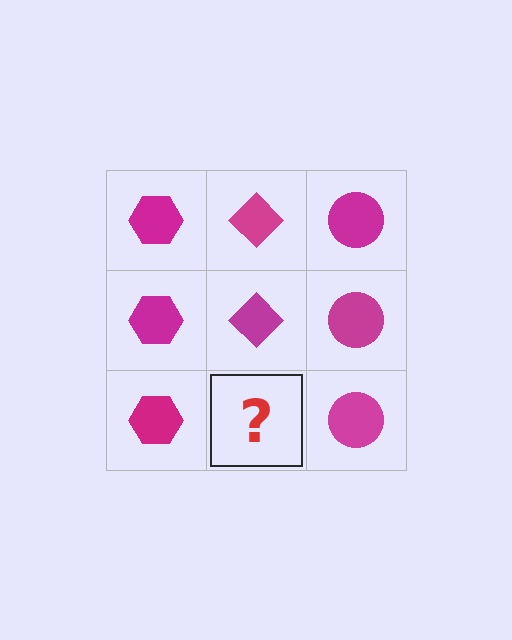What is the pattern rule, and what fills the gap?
The rule is that each column has a consistent shape. The gap should be filled with a magenta diamond.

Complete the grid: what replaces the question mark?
The question mark should be replaced with a magenta diamond.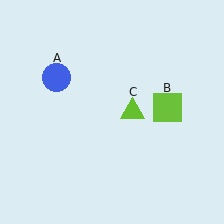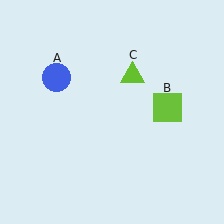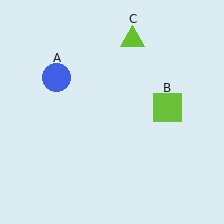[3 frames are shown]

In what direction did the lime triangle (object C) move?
The lime triangle (object C) moved up.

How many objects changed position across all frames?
1 object changed position: lime triangle (object C).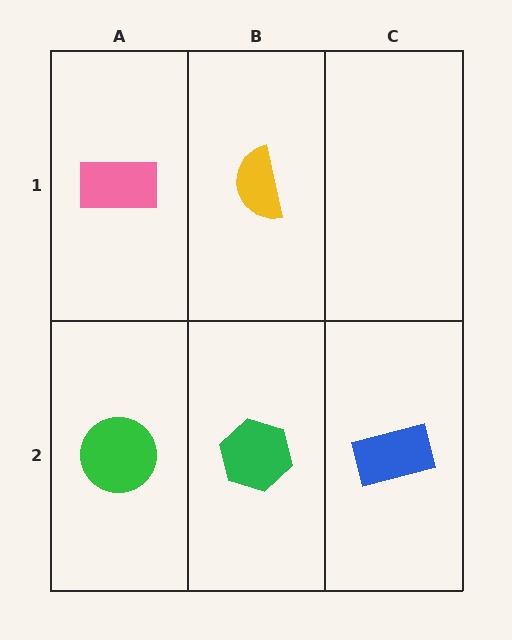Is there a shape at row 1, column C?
No, that cell is empty.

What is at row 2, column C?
A blue rectangle.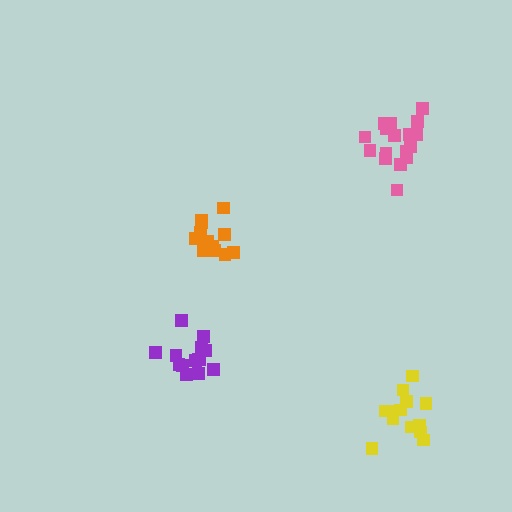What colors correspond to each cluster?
The clusters are colored: purple, pink, orange, yellow.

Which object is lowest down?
The yellow cluster is bottommost.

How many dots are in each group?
Group 1: 14 dots, Group 2: 18 dots, Group 3: 14 dots, Group 4: 13 dots (59 total).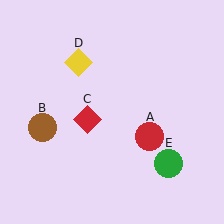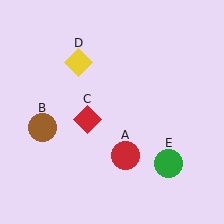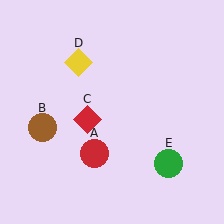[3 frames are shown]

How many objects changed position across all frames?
1 object changed position: red circle (object A).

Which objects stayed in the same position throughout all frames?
Brown circle (object B) and red diamond (object C) and yellow diamond (object D) and green circle (object E) remained stationary.